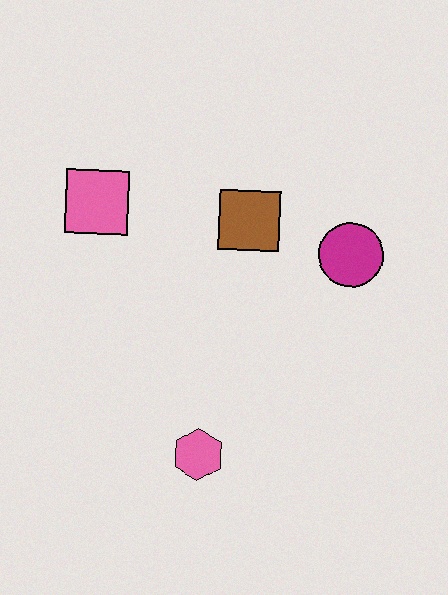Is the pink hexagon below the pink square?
Yes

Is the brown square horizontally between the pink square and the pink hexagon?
No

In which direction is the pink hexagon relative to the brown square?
The pink hexagon is below the brown square.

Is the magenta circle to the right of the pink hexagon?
Yes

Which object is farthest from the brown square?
The pink hexagon is farthest from the brown square.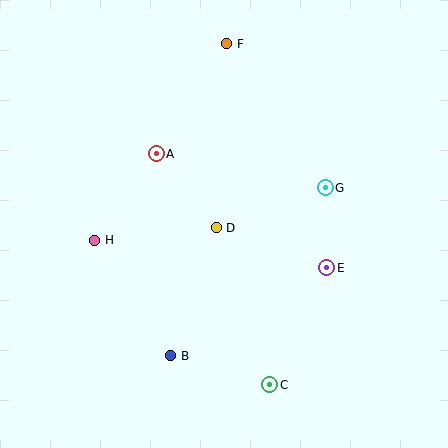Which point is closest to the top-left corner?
Point A is closest to the top-left corner.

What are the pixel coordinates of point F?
Point F is at (227, 44).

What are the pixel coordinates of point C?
Point C is at (270, 385).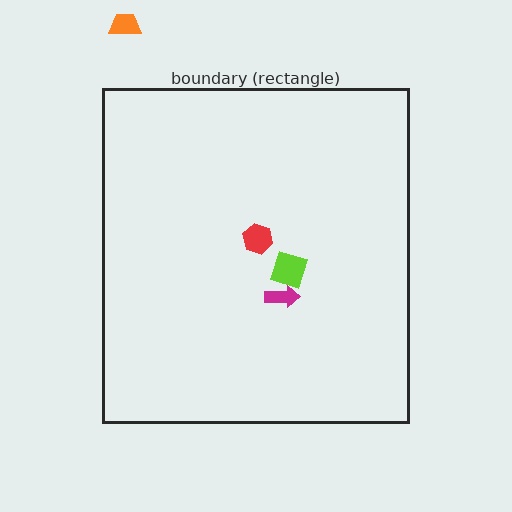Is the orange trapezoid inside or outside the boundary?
Outside.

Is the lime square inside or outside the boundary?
Inside.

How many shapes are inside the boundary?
3 inside, 1 outside.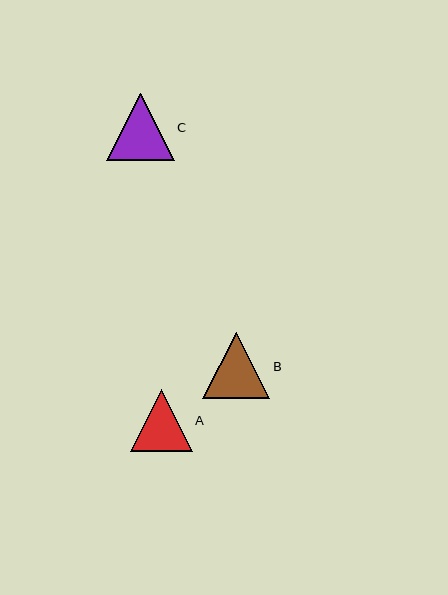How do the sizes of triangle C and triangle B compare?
Triangle C and triangle B are approximately the same size.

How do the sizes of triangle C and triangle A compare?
Triangle C and triangle A are approximately the same size.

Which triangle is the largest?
Triangle C is the largest with a size of approximately 68 pixels.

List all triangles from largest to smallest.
From largest to smallest: C, B, A.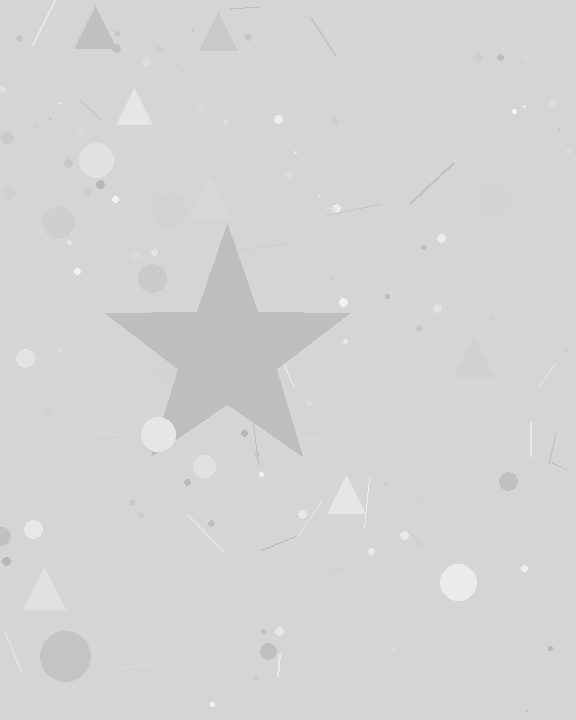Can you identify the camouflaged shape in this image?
The camouflaged shape is a star.